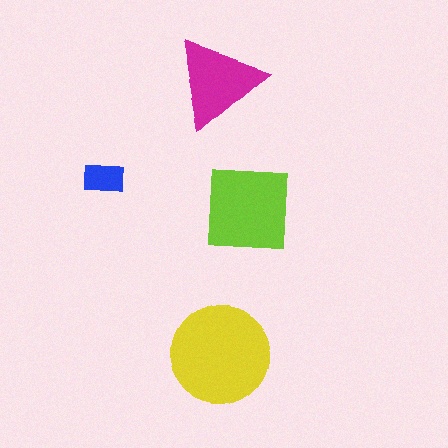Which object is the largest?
The yellow circle.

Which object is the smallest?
The blue rectangle.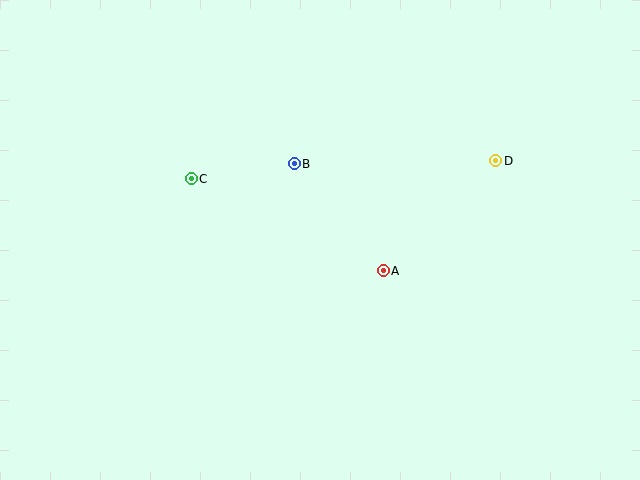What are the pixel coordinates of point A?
Point A is at (383, 271).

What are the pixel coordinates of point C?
Point C is at (191, 179).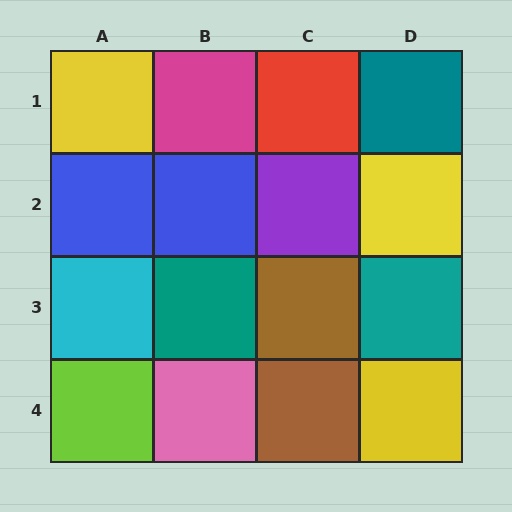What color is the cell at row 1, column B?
Magenta.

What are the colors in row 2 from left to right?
Blue, blue, purple, yellow.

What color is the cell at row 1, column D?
Teal.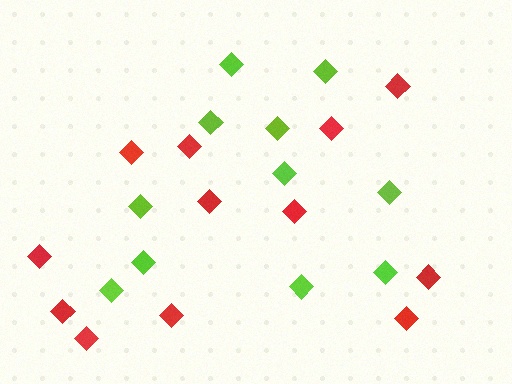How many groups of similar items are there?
There are 2 groups: one group of red diamonds (12) and one group of lime diamonds (11).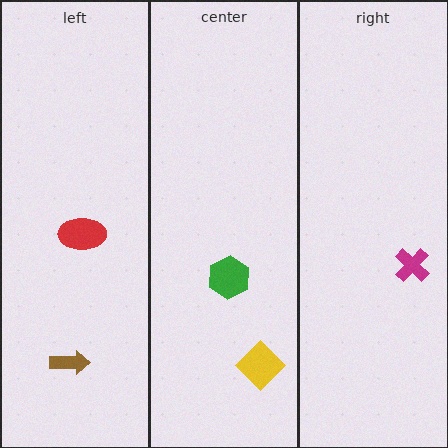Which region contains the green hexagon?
The center region.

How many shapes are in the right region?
1.